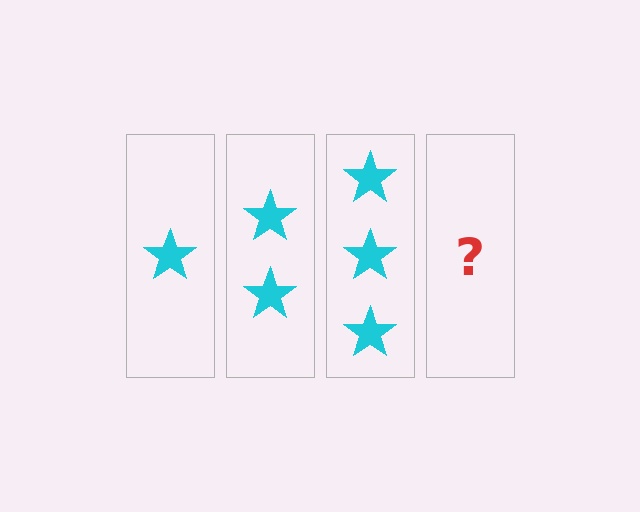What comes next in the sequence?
The next element should be 4 stars.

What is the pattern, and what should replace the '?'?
The pattern is that each step adds one more star. The '?' should be 4 stars.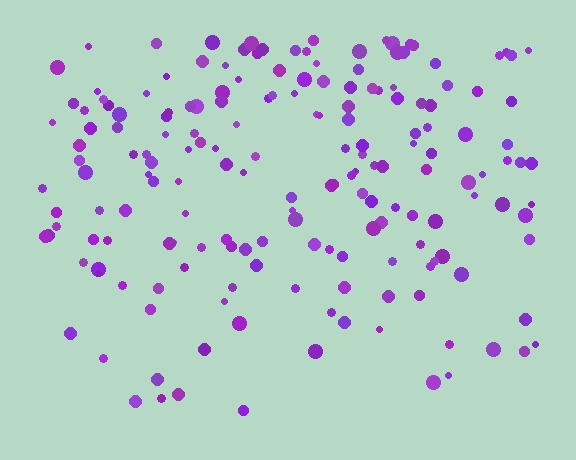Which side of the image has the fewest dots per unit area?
The bottom.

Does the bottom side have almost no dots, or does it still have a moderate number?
Still a moderate number, just noticeably fewer than the top.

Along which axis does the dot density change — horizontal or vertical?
Vertical.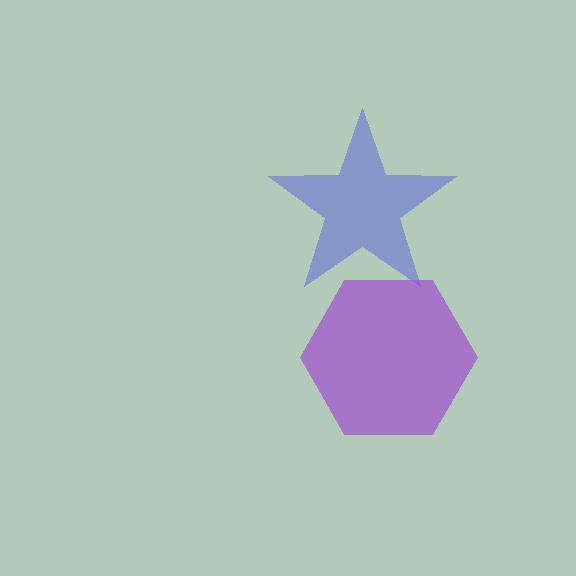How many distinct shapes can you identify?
There are 2 distinct shapes: a blue star, a purple hexagon.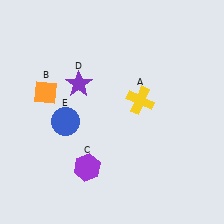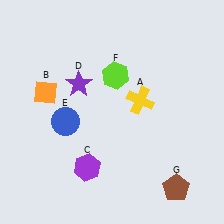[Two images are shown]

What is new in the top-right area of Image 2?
A lime hexagon (F) was added in the top-right area of Image 2.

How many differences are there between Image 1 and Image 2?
There are 2 differences between the two images.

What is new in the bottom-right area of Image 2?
A brown pentagon (G) was added in the bottom-right area of Image 2.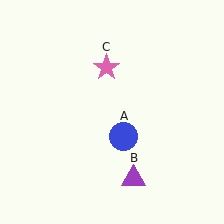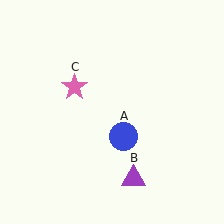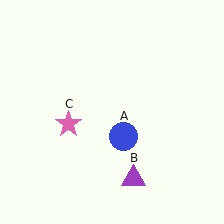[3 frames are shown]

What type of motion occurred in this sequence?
The pink star (object C) rotated counterclockwise around the center of the scene.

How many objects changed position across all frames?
1 object changed position: pink star (object C).